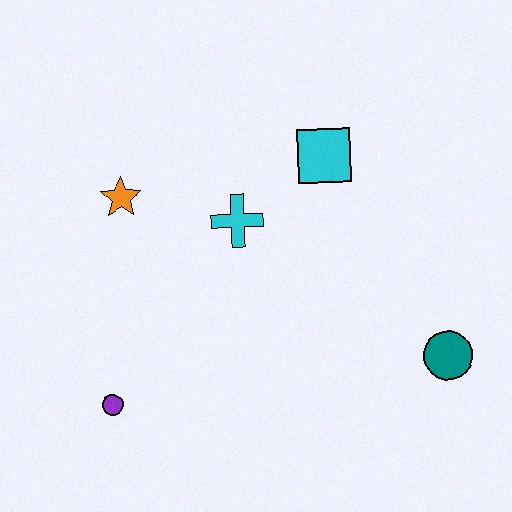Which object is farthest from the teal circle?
The orange star is farthest from the teal circle.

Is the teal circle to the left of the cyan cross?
No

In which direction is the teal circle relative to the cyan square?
The teal circle is below the cyan square.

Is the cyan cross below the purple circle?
No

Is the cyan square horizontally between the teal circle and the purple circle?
Yes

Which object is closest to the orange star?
The cyan cross is closest to the orange star.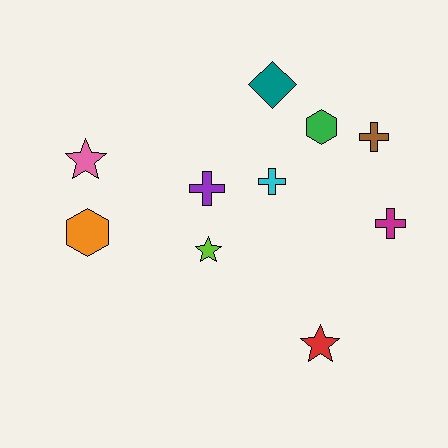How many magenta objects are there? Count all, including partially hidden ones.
There is 1 magenta object.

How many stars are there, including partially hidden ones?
There are 3 stars.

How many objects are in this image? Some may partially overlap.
There are 10 objects.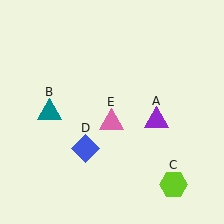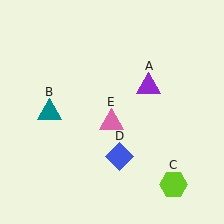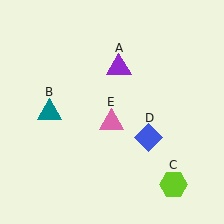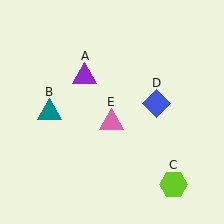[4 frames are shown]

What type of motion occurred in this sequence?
The purple triangle (object A), blue diamond (object D) rotated counterclockwise around the center of the scene.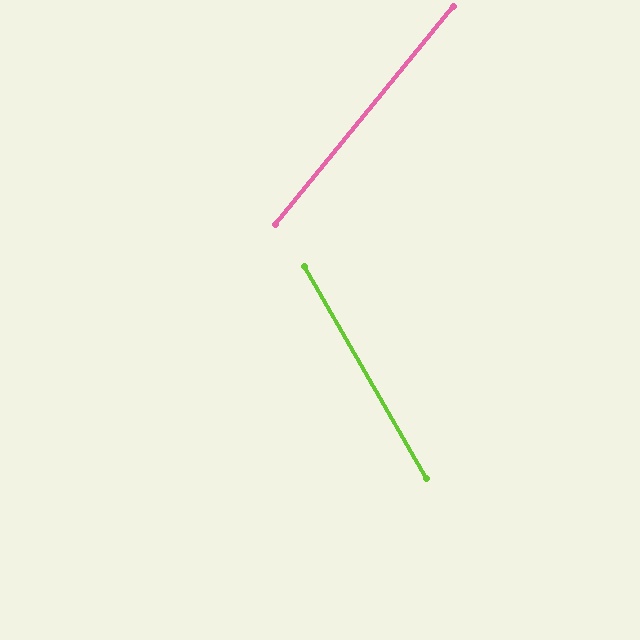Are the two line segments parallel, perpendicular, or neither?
Neither parallel nor perpendicular — they differ by about 69°.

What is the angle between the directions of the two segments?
Approximately 69 degrees.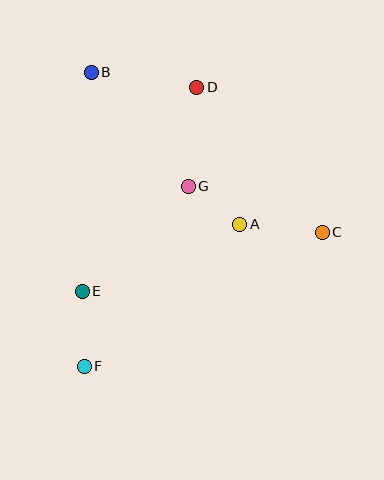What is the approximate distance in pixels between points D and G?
The distance between D and G is approximately 99 pixels.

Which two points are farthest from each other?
Points D and F are farthest from each other.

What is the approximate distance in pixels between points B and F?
The distance between B and F is approximately 294 pixels.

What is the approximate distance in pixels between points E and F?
The distance between E and F is approximately 75 pixels.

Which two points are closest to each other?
Points A and G are closest to each other.